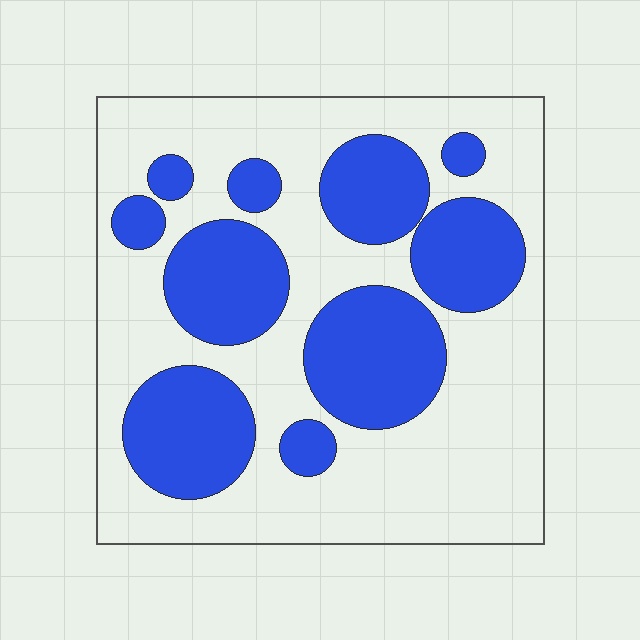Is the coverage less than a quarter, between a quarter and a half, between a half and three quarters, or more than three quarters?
Between a quarter and a half.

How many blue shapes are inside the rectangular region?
10.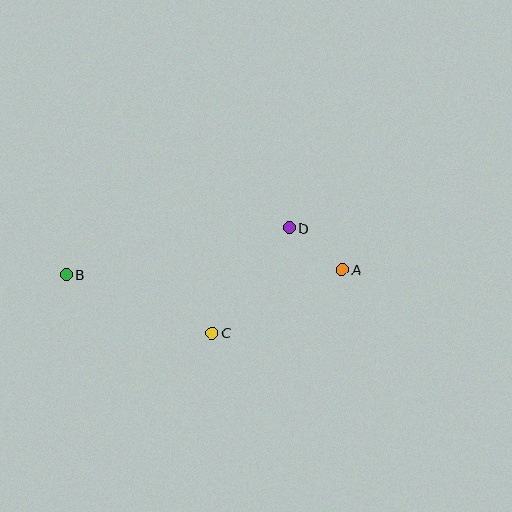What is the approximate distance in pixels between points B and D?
The distance between B and D is approximately 228 pixels.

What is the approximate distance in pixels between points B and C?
The distance between B and C is approximately 157 pixels.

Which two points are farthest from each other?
Points A and B are farthest from each other.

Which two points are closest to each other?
Points A and D are closest to each other.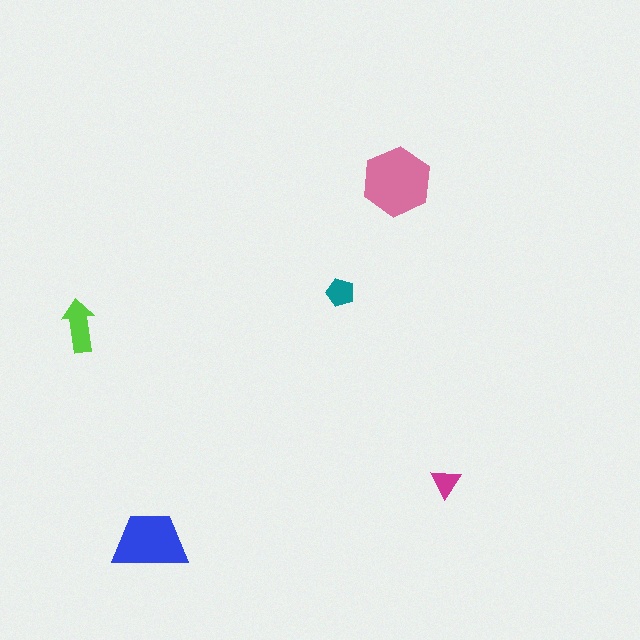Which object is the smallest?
The magenta triangle.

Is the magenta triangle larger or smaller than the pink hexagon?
Smaller.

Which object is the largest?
The pink hexagon.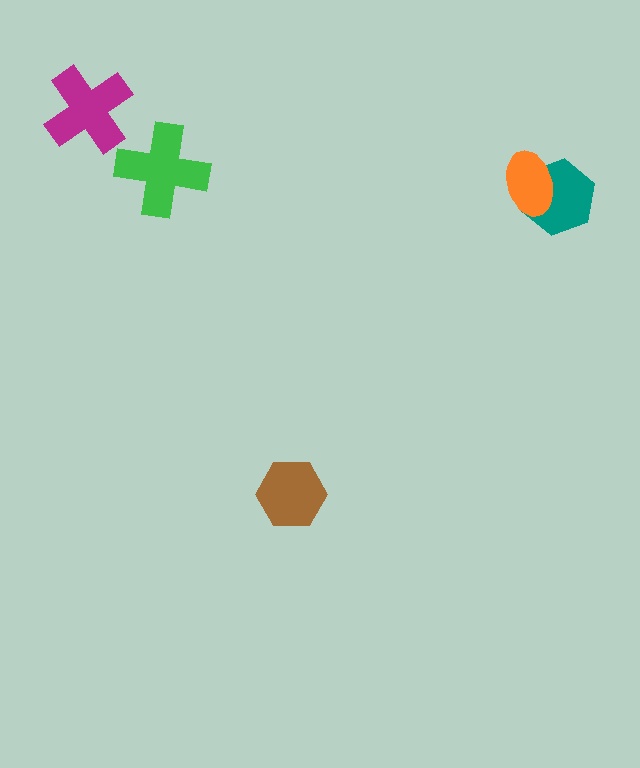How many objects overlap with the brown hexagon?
0 objects overlap with the brown hexagon.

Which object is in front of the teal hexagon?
The orange ellipse is in front of the teal hexagon.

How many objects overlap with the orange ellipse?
1 object overlaps with the orange ellipse.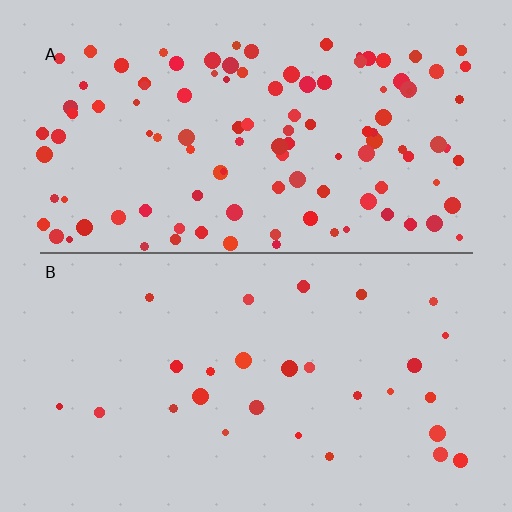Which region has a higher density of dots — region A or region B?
A (the top).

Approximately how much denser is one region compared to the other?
Approximately 4.0× — region A over region B.